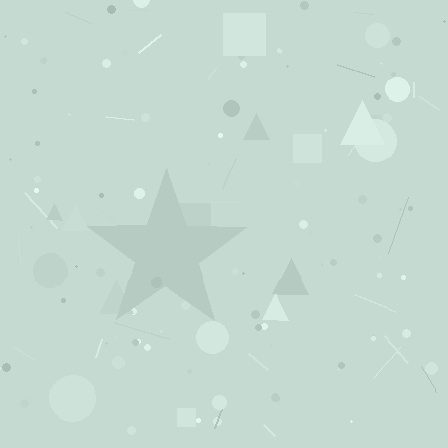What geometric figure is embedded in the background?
A star is embedded in the background.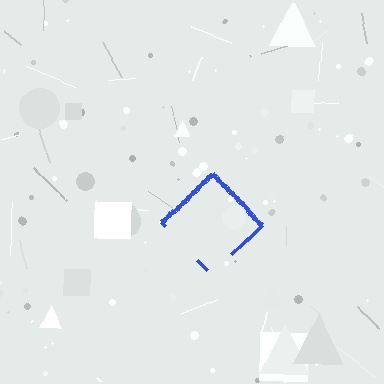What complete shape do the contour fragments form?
The contour fragments form a diamond.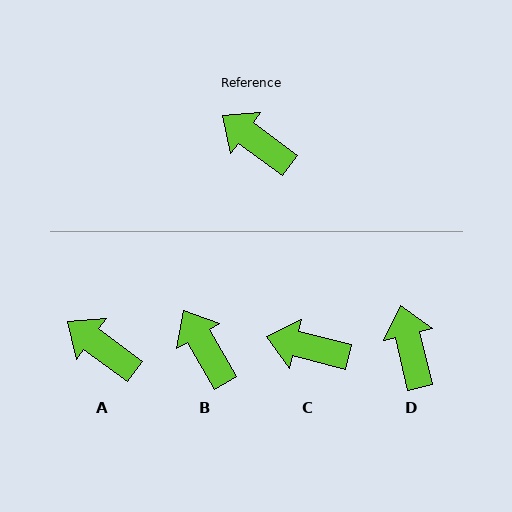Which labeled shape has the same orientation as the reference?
A.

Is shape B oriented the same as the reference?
No, it is off by about 23 degrees.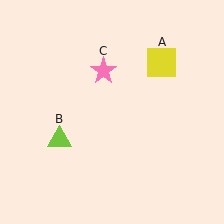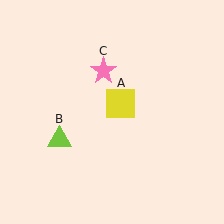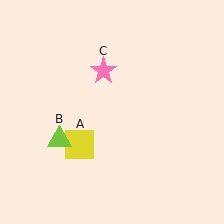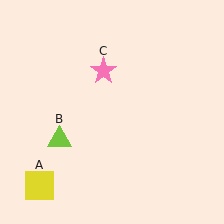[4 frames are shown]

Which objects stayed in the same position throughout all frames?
Lime triangle (object B) and pink star (object C) remained stationary.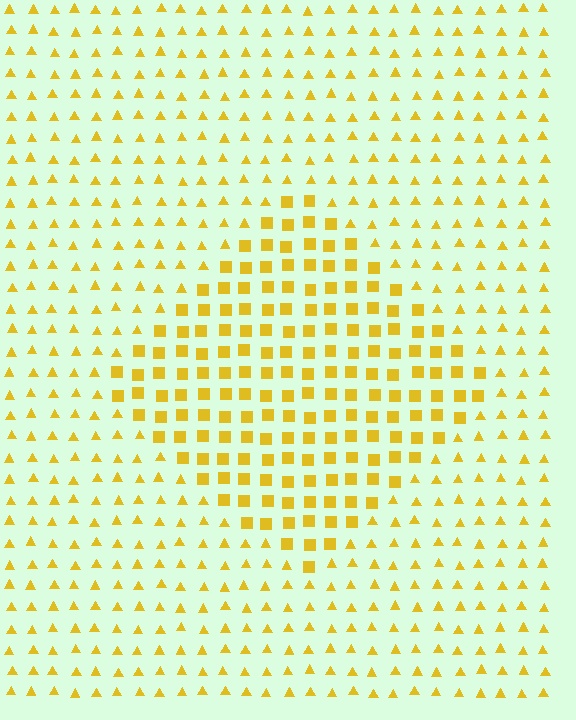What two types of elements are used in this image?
The image uses squares inside the diamond region and triangles outside it.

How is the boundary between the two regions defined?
The boundary is defined by a change in element shape: squares inside vs. triangles outside. All elements share the same color and spacing.